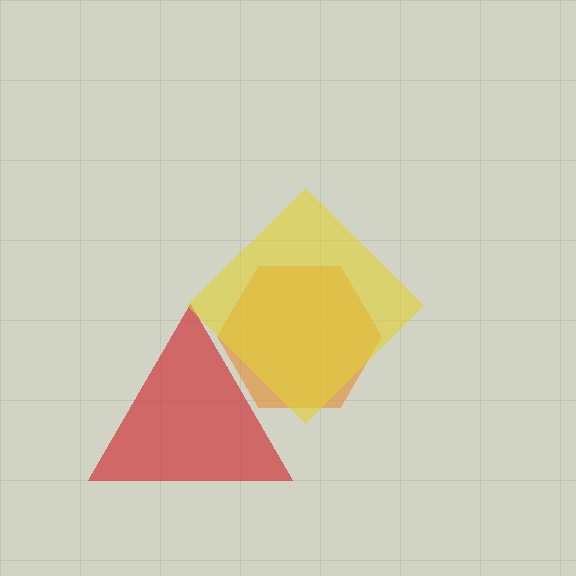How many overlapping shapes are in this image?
There are 3 overlapping shapes in the image.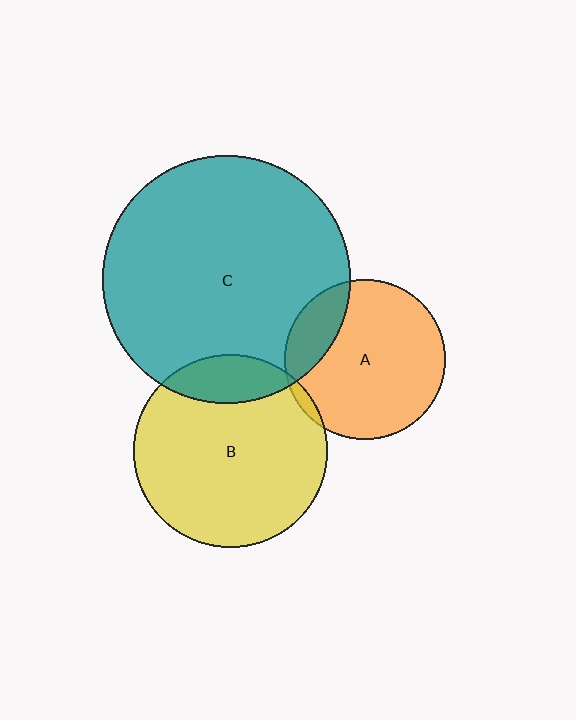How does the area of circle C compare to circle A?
Approximately 2.4 times.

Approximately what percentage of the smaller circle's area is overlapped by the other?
Approximately 15%.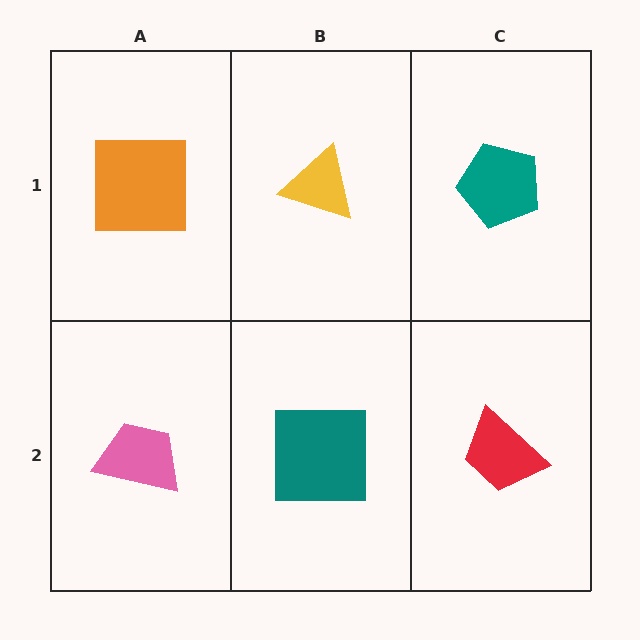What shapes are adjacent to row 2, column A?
An orange square (row 1, column A), a teal square (row 2, column B).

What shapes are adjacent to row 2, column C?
A teal pentagon (row 1, column C), a teal square (row 2, column B).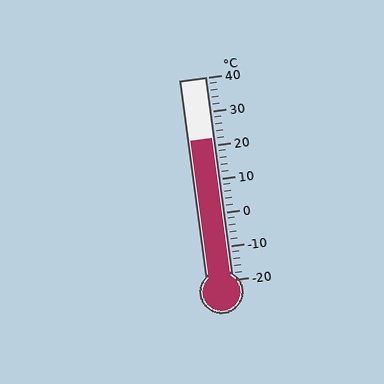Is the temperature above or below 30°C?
The temperature is below 30°C.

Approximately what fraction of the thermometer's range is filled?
The thermometer is filled to approximately 70% of its range.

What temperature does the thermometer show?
The thermometer shows approximately 22°C.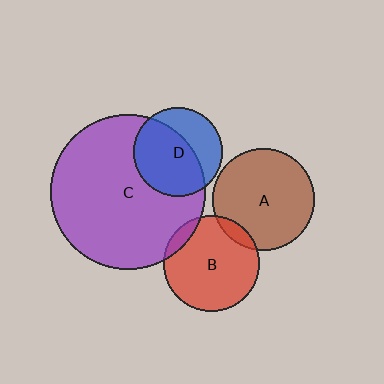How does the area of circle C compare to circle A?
Approximately 2.3 times.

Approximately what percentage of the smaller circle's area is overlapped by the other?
Approximately 10%.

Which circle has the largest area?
Circle C (purple).